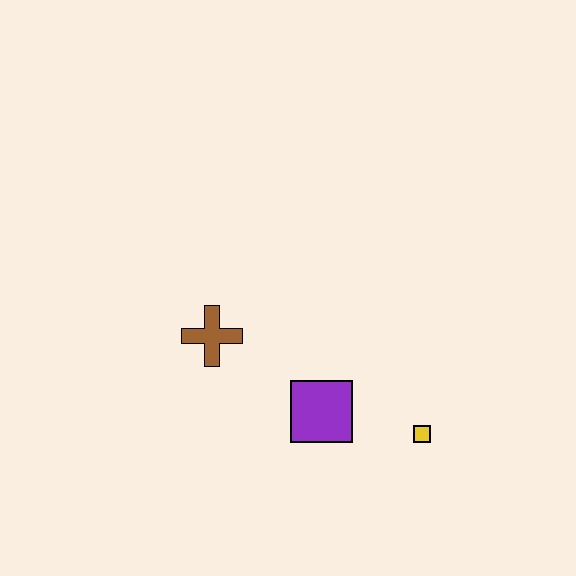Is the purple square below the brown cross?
Yes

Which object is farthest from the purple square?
The brown cross is farthest from the purple square.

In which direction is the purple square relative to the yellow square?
The purple square is to the left of the yellow square.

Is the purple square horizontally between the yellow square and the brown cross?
Yes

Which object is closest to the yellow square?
The purple square is closest to the yellow square.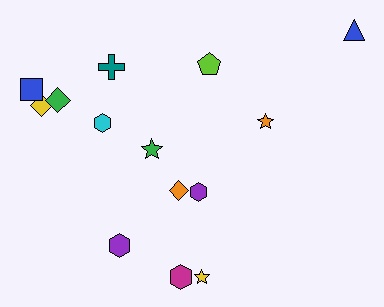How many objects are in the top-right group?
There are 3 objects.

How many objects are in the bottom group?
There are 6 objects.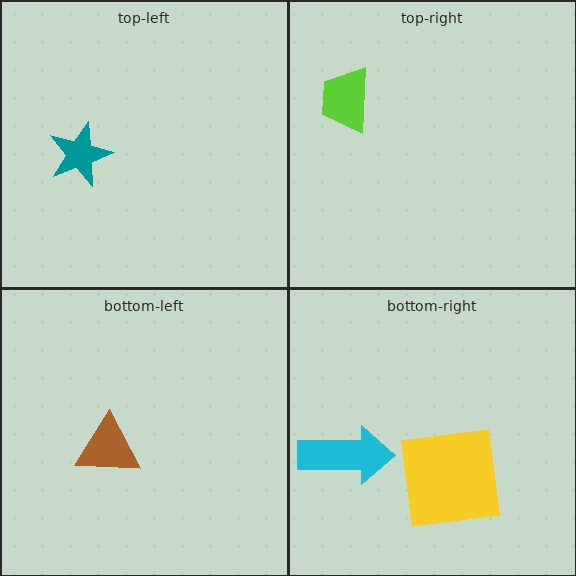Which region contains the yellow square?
The bottom-right region.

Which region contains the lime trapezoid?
The top-right region.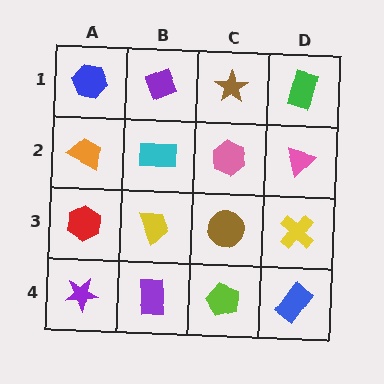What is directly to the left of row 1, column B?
A blue hexagon.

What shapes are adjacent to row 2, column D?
A green rectangle (row 1, column D), a yellow cross (row 3, column D), a pink hexagon (row 2, column C).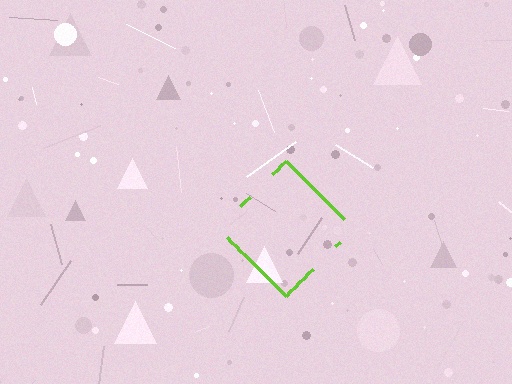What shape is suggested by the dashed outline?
The dashed outline suggests a diamond.